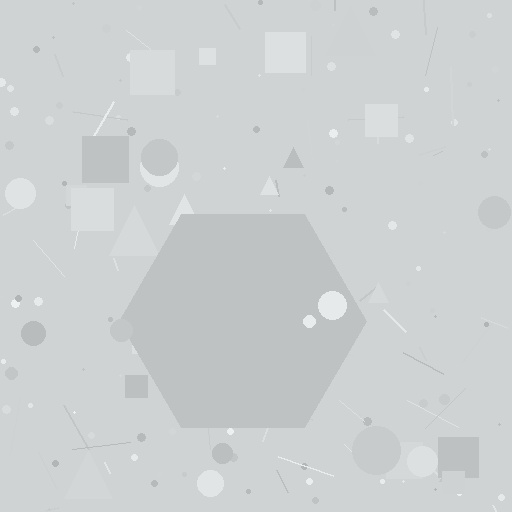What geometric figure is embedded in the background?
A hexagon is embedded in the background.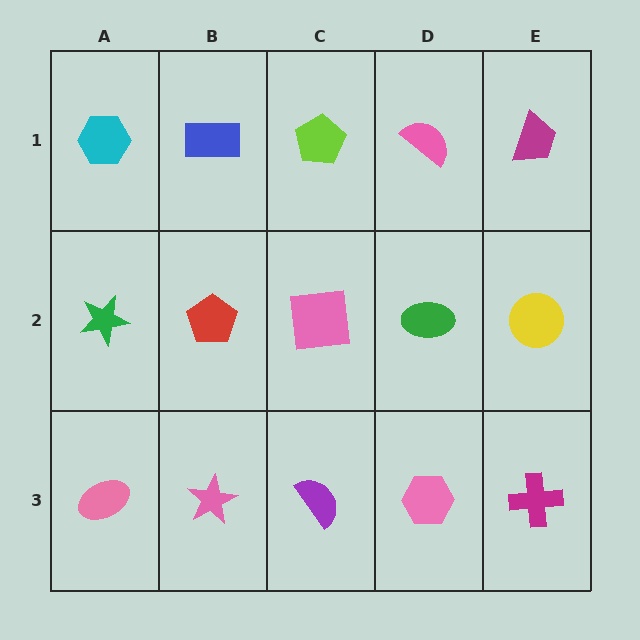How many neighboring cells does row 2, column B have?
4.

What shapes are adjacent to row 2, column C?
A lime pentagon (row 1, column C), a purple semicircle (row 3, column C), a red pentagon (row 2, column B), a green ellipse (row 2, column D).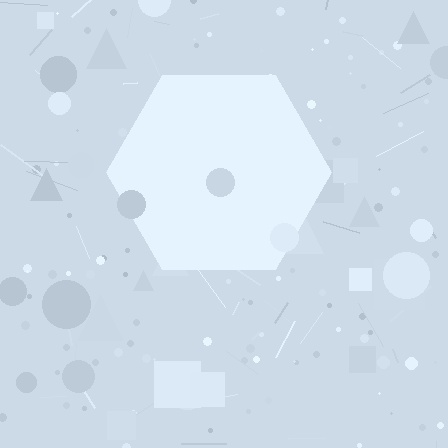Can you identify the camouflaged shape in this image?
The camouflaged shape is a hexagon.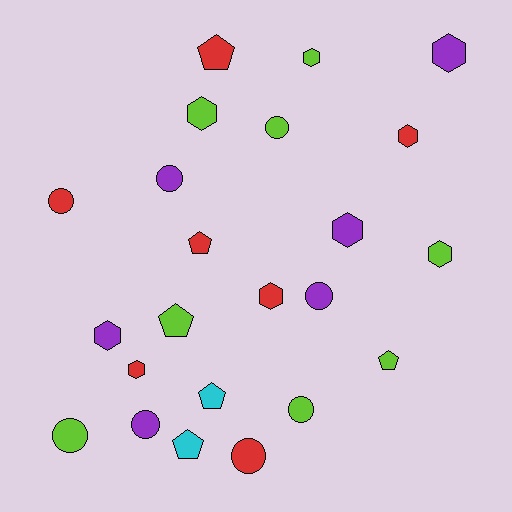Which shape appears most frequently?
Hexagon, with 9 objects.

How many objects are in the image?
There are 23 objects.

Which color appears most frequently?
Lime, with 8 objects.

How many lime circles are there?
There are 3 lime circles.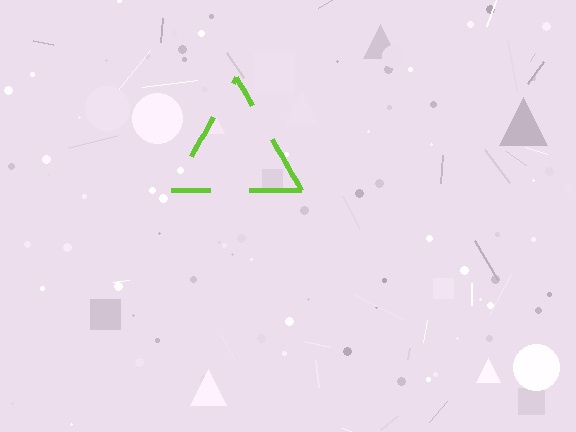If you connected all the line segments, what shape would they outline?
They would outline a triangle.